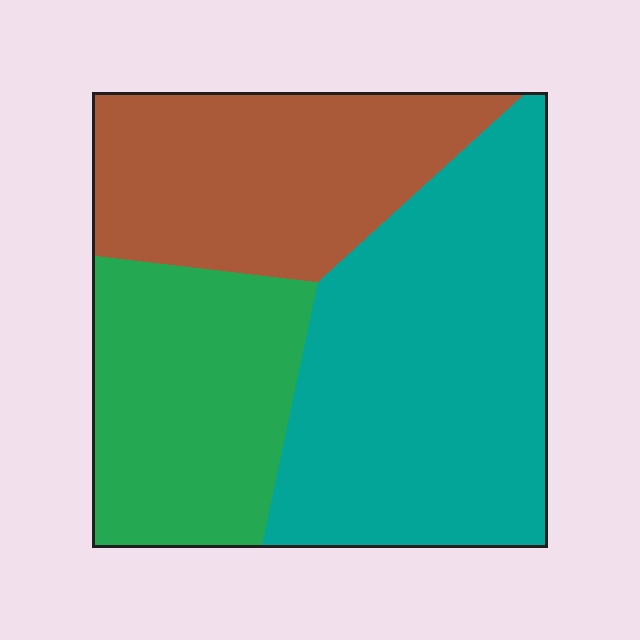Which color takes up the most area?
Teal, at roughly 45%.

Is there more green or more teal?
Teal.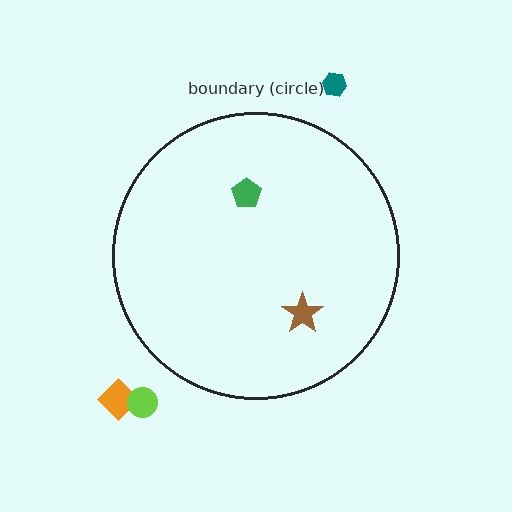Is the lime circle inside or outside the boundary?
Outside.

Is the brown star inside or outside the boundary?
Inside.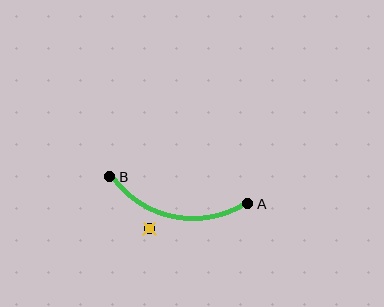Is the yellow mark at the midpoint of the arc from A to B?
No — the yellow mark does not lie on the arc at all. It sits slightly outside the curve.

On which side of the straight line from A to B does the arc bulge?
The arc bulges below the straight line connecting A and B.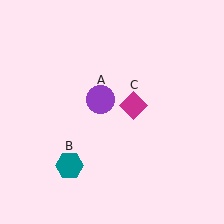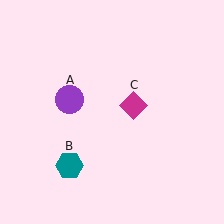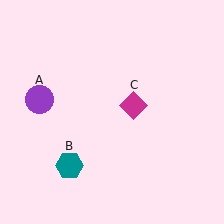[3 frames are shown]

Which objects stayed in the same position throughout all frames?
Teal hexagon (object B) and magenta diamond (object C) remained stationary.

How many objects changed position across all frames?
1 object changed position: purple circle (object A).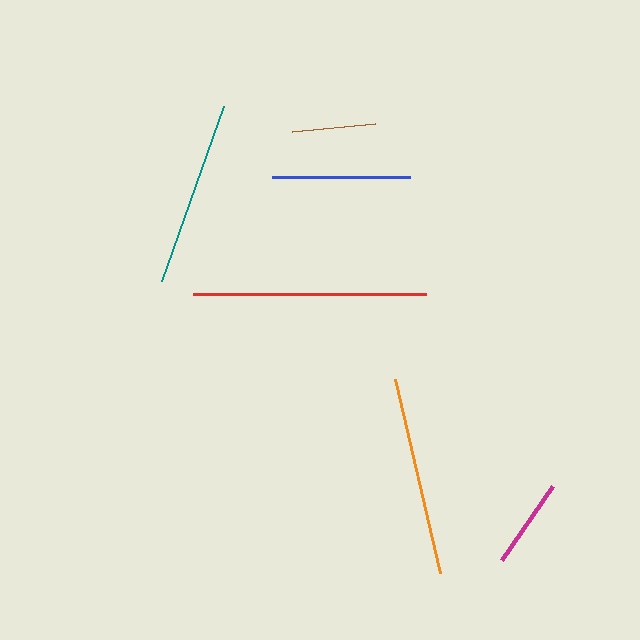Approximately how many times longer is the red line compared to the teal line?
The red line is approximately 1.3 times the length of the teal line.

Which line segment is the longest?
The red line is the longest at approximately 233 pixels.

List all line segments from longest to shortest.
From longest to shortest: red, orange, teal, blue, magenta, brown.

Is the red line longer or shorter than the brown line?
The red line is longer than the brown line.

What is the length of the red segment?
The red segment is approximately 233 pixels long.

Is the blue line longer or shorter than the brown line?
The blue line is longer than the brown line.